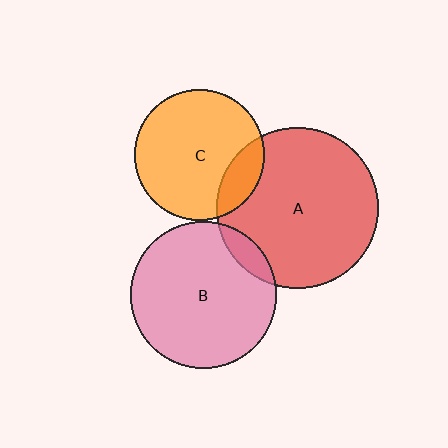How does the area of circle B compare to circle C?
Approximately 1.3 times.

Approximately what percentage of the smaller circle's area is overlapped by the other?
Approximately 15%.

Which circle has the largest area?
Circle A (red).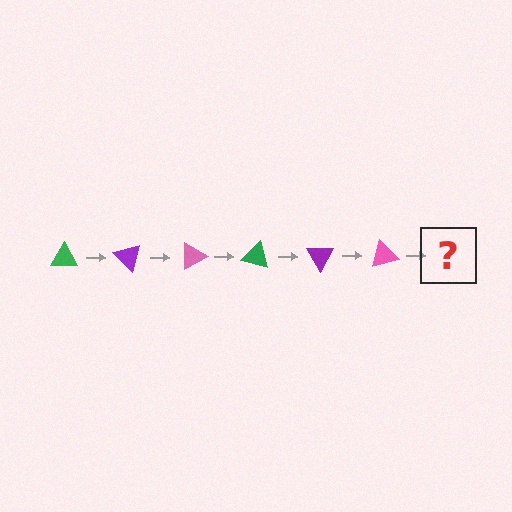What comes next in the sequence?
The next element should be a green triangle, rotated 270 degrees from the start.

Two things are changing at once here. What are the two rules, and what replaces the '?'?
The two rules are that it rotates 45 degrees each step and the color cycles through green, purple, and pink. The '?' should be a green triangle, rotated 270 degrees from the start.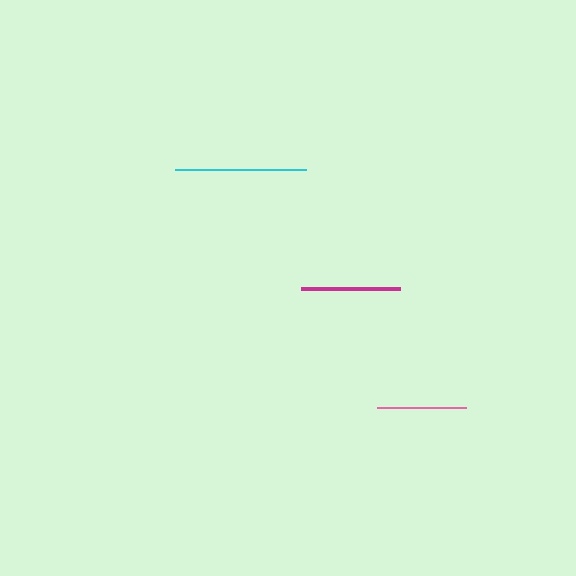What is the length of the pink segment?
The pink segment is approximately 89 pixels long.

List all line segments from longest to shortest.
From longest to shortest: cyan, magenta, pink.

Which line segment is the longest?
The cyan line is the longest at approximately 131 pixels.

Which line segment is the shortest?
The pink line is the shortest at approximately 89 pixels.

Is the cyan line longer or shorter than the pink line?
The cyan line is longer than the pink line.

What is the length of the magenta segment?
The magenta segment is approximately 99 pixels long.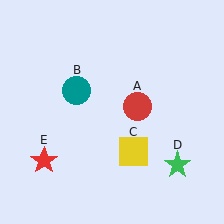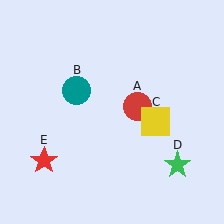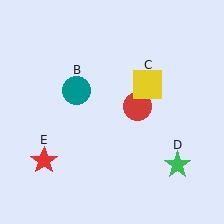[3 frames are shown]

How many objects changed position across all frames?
1 object changed position: yellow square (object C).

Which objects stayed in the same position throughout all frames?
Red circle (object A) and teal circle (object B) and green star (object D) and red star (object E) remained stationary.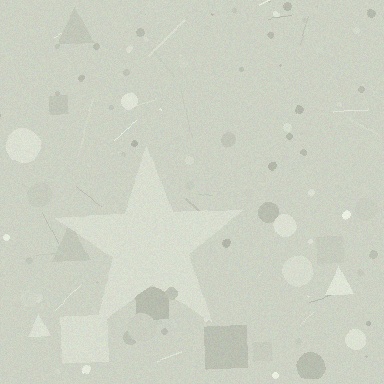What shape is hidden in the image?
A star is hidden in the image.